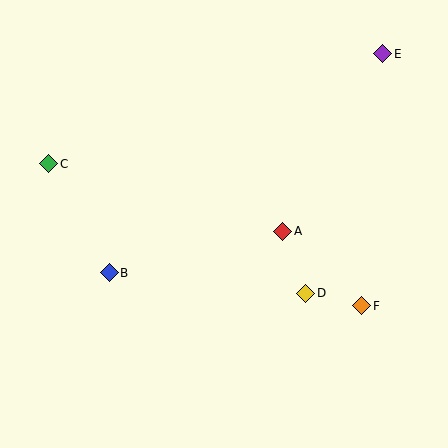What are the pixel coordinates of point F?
Point F is at (362, 306).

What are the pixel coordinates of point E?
Point E is at (383, 54).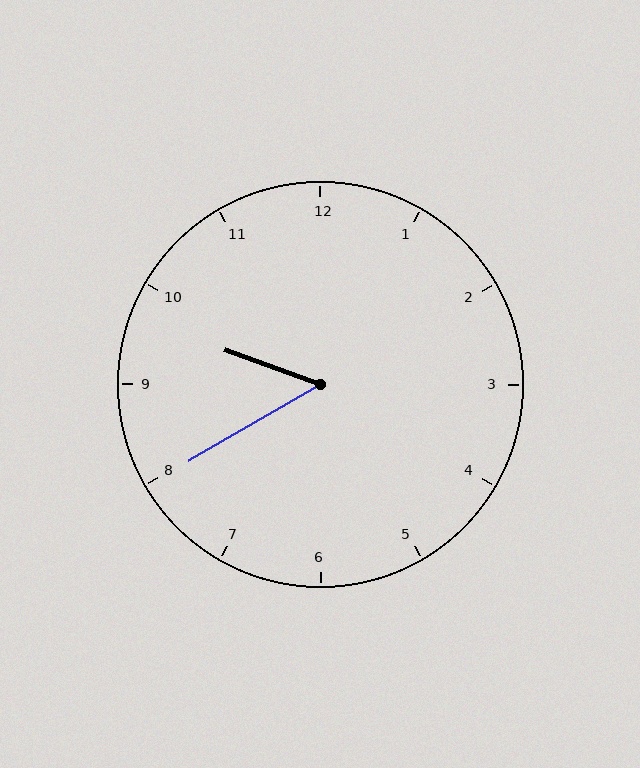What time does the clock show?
9:40.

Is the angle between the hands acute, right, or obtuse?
It is acute.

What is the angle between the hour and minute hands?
Approximately 50 degrees.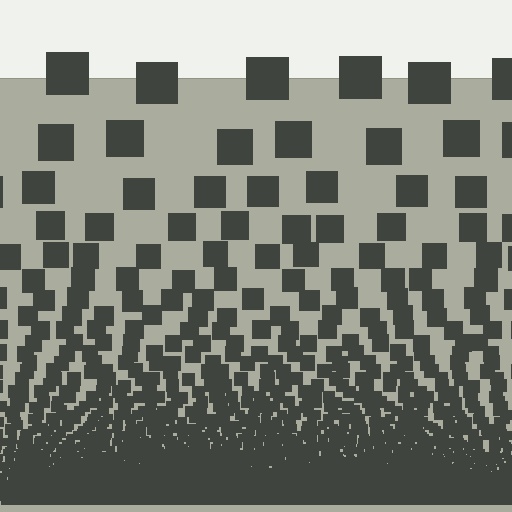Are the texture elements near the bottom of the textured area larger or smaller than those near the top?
Smaller. The gradient is inverted — elements near the bottom are smaller and denser.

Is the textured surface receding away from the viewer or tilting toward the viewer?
The surface appears to tilt toward the viewer. Texture elements get larger and sparser toward the top.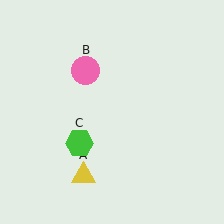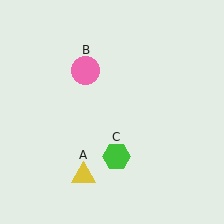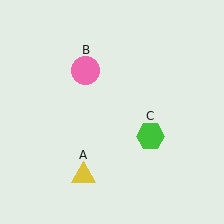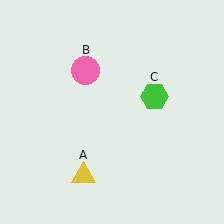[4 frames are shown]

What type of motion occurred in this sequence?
The green hexagon (object C) rotated counterclockwise around the center of the scene.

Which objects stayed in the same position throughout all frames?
Yellow triangle (object A) and pink circle (object B) remained stationary.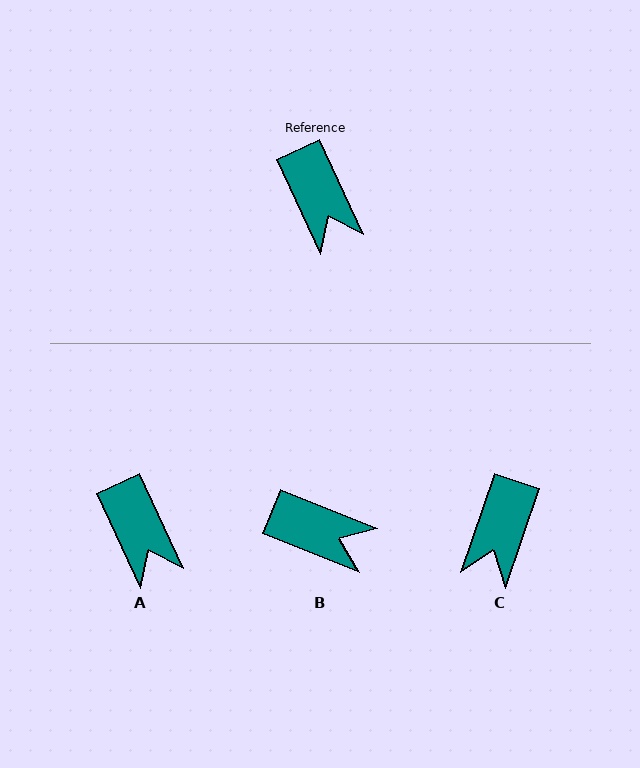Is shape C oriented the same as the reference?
No, it is off by about 44 degrees.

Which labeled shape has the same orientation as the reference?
A.